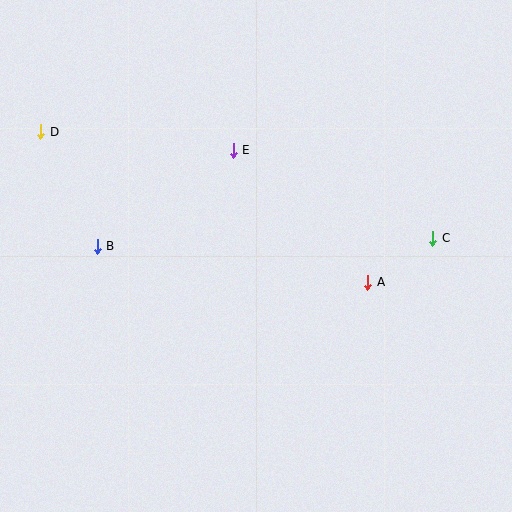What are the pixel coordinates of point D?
Point D is at (41, 132).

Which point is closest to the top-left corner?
Point D is closest to the top-left corner.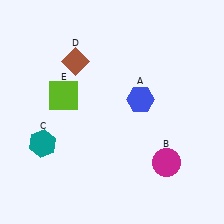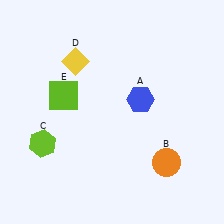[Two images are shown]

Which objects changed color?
B changed from magenta to orange. C changed from teal to lime. D changed from brown to yellow.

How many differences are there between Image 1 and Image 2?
There are 3 differences between the two images.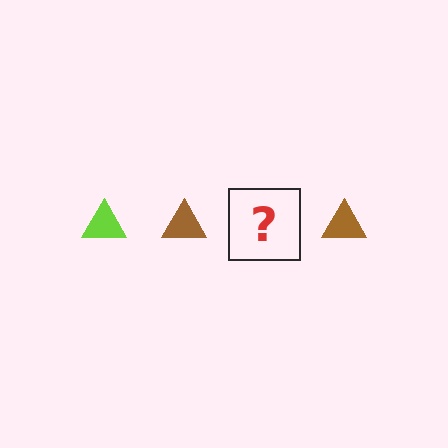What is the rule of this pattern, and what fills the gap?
The rule is that the pattern cycles through lime, brown triangles. The gap should be filled with a lime triangle.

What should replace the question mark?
The question mark should be replaced with a lime triangle.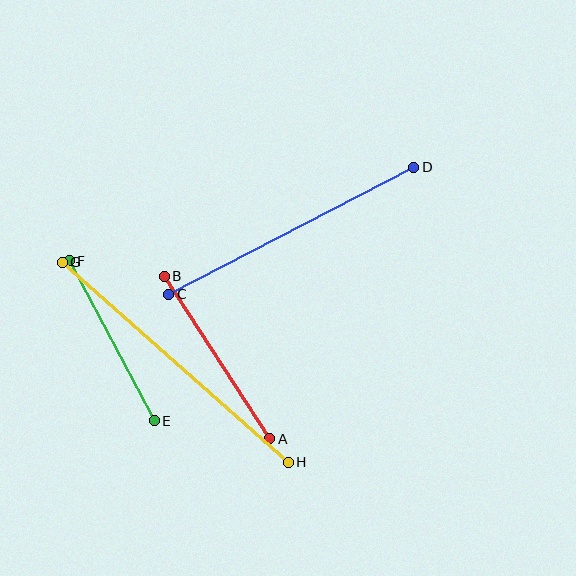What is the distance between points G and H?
The distance is approximately 302 pixels.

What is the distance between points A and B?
The distance is approximately 194 pixels.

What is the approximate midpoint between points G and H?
The midpoint is at approximately (175, 362) pixels.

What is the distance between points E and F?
The distance is approximately 181 pixels.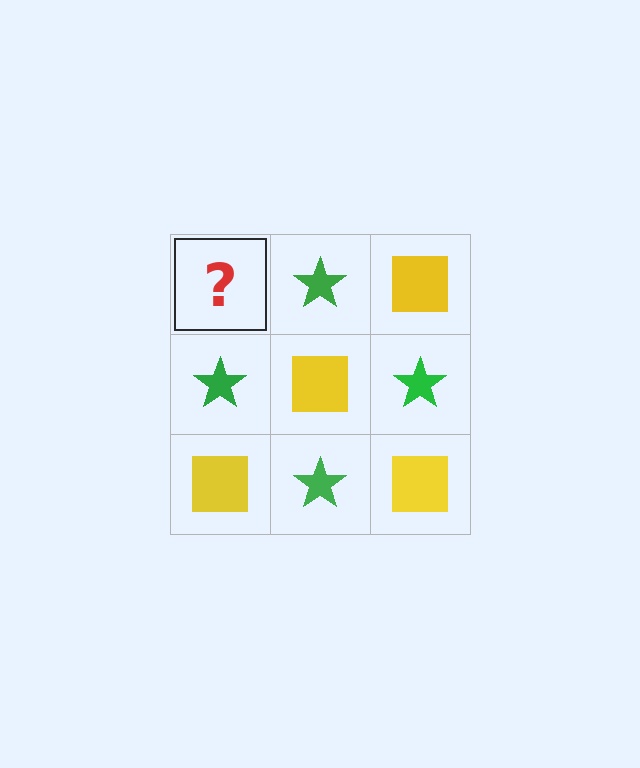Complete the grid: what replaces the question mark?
The question mark should be replaced with a yellow square.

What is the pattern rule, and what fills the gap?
The rule is that it alternates yellow square and green star in a checkerboard pattern. The gap should be filled with a yellow square.